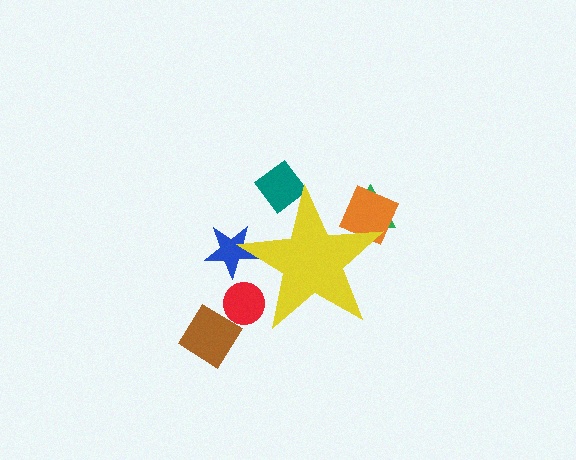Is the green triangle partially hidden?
Yes, the green triangle is partially hidden behind the yellow star.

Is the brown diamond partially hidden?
No, the brown diamond is fully visible.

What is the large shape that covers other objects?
A yellow star.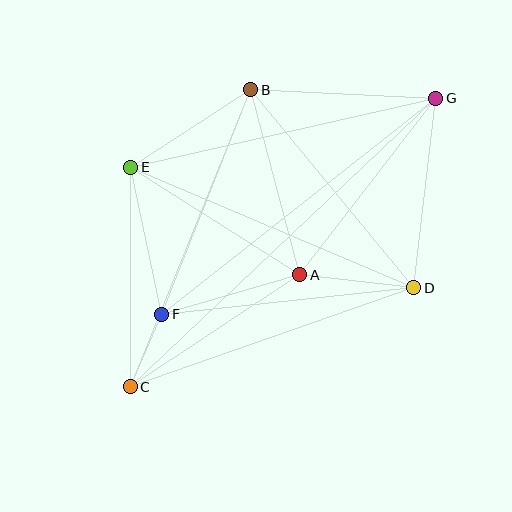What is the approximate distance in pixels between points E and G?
The distance between E and G is approximately 313 pixels.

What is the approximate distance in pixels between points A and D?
The distance between A and D is approximately 115 pixels.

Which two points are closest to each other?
Points C and F are closest to each other.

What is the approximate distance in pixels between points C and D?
The distance between C and D is approximately 300 pixels.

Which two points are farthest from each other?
Points C and G are farthest from each other.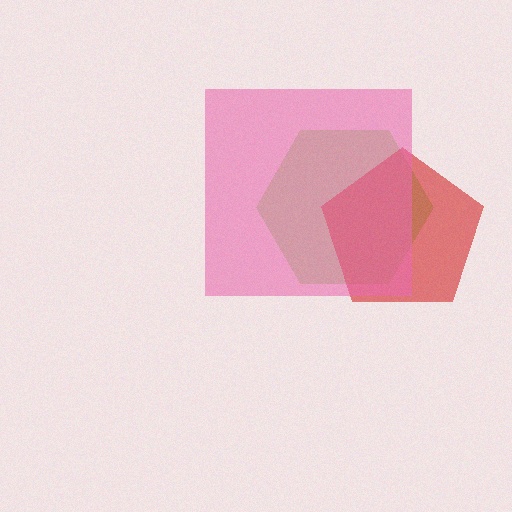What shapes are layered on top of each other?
The layered shapes are: a lime hexagon, a red pentagon, a pink square.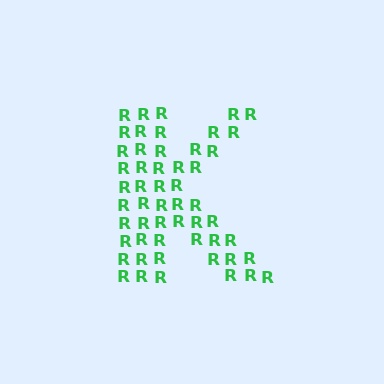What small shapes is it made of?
It is made of small letter R's.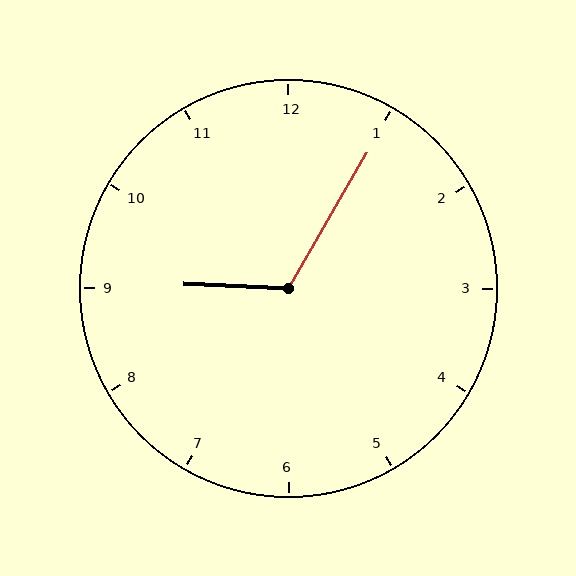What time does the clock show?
9:05.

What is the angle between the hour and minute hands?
Approximately 118 degrees.